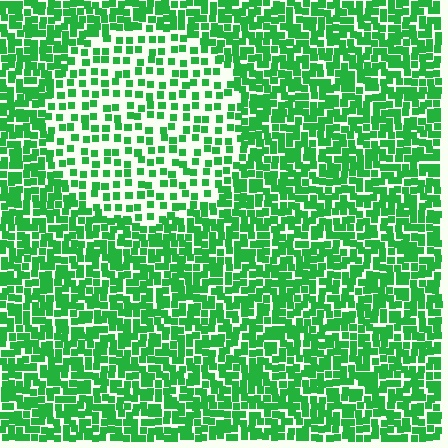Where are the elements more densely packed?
The elements are more densely packed outside the circle boundary.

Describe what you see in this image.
The image contains small green elements arranged at two different densities. A circle-shaped region is visible where the elements are less densely packed than the surrounding area.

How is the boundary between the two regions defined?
The boundary is defined by a change in element density (approximately 2.1x ratio). All elements are the same color, size, and shape.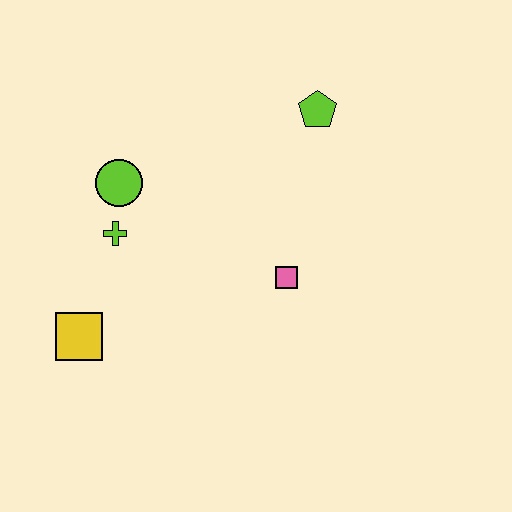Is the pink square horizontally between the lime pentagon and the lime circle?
Yes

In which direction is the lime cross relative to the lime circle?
The lime cross is below the lime circle.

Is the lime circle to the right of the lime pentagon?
No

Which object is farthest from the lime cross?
The lime pentagon is farthest from the lime cross.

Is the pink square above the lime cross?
No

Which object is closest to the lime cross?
The lime circle is closest to the lime cross.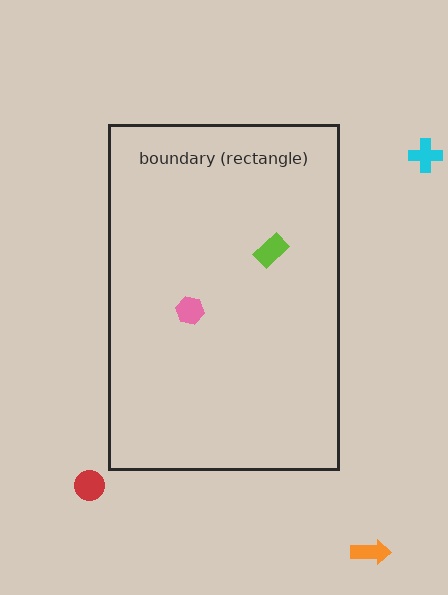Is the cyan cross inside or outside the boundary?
Outside.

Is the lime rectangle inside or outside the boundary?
Inside.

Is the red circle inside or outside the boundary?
Outside.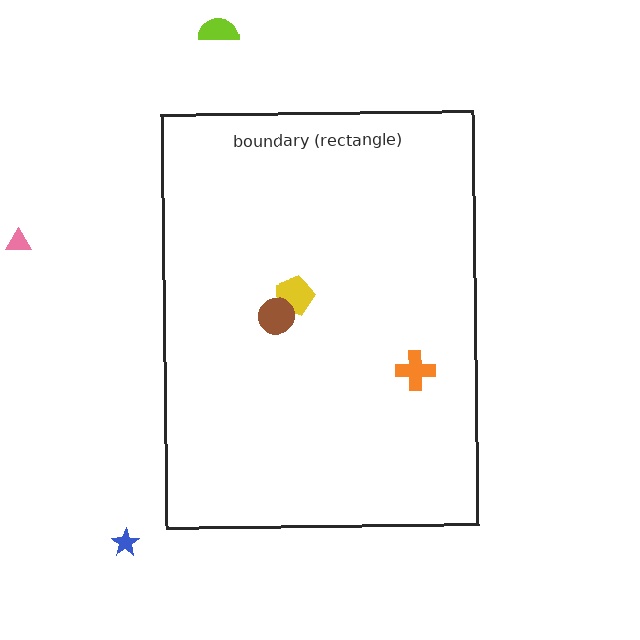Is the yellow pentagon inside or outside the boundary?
Inside.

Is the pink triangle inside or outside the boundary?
Outside.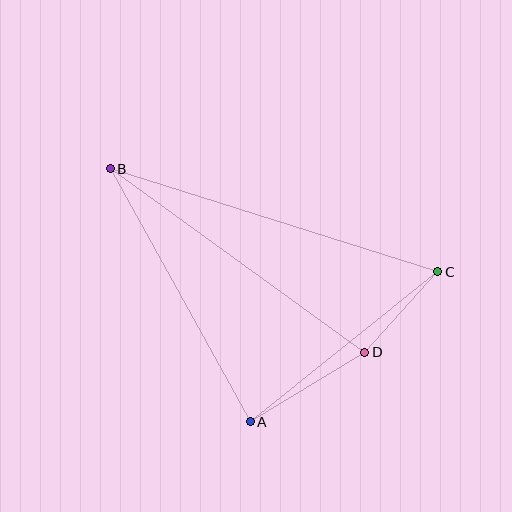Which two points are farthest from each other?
Points B and C are farthest from each other.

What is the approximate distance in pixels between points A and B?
The distance between A and B is approximately 289 pixels.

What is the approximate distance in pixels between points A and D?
The distance between A and D is approximately 134 pixels.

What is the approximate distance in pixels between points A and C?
The distance between A and C is approximately 240 pixels.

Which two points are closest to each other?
Points C and D are closest to each other.